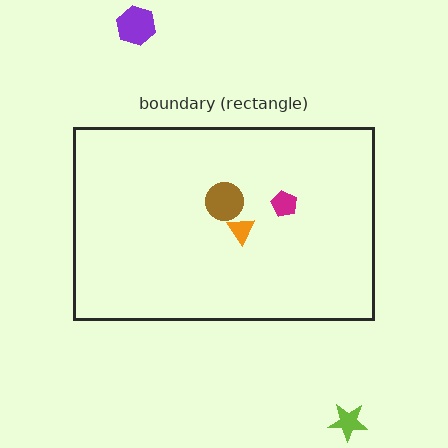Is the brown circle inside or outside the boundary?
Inside.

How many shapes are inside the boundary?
3 inside, 2 outside.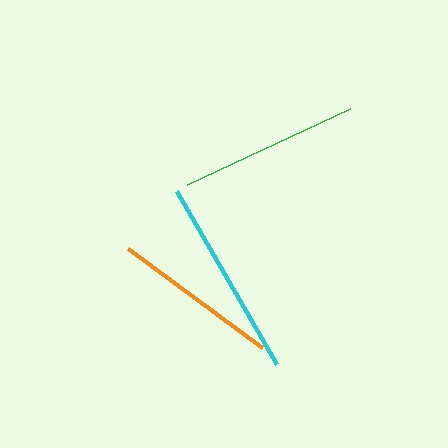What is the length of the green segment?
The green segment is approximately 180 pixels long.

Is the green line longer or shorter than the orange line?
The green line is longer than the orange line.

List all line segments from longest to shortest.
From longest to shortest: cyan, green, orange.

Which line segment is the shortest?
The orange line is the shortest at approximately 167 pixels.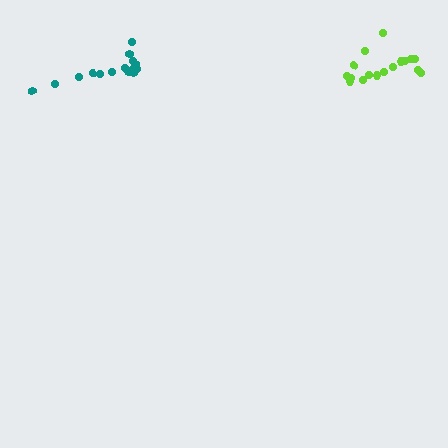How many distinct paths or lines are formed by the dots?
There are 2 distinct paths.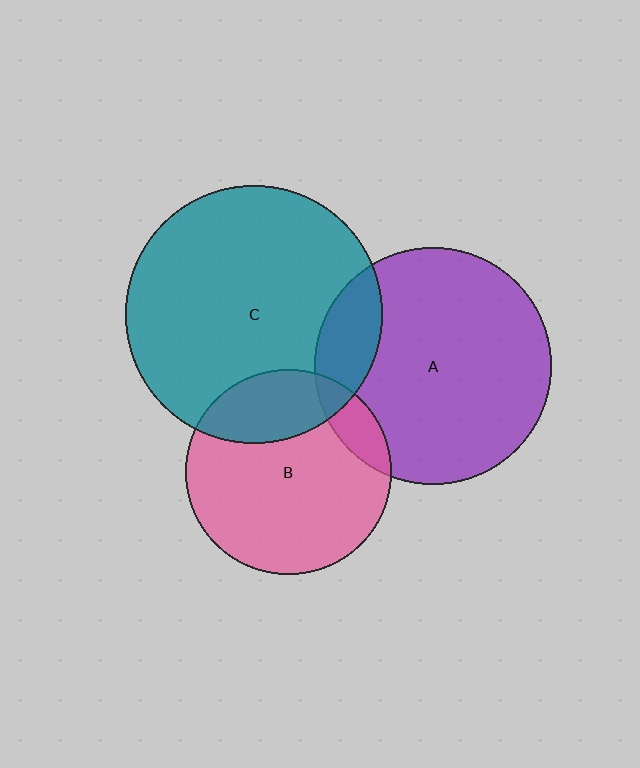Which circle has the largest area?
Circle C (teal).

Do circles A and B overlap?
Yes.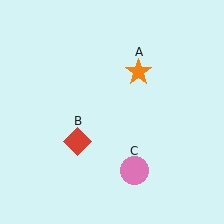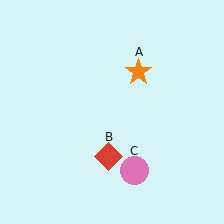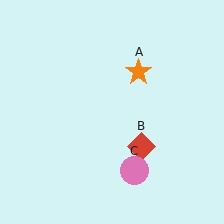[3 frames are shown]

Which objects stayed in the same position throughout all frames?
Orange star (object A) and pink circle (object C) remained stationary.